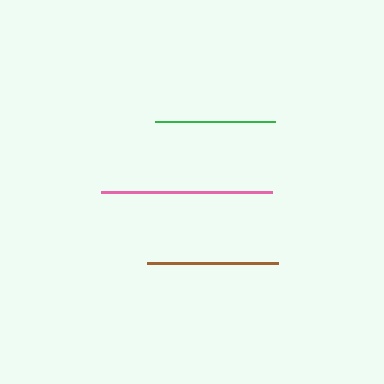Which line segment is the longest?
The pink line is the longest at approximately 171 pixels.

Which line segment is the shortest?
The green line is the shortest at approximately 120 pixels.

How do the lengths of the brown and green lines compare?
The brown and green lines are approximately the same length.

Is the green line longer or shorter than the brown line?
The brown line is longer than the green line.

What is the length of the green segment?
The green segment is approximately 120 pixels long.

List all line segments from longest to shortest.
From longest to shortest: pink, brown, green.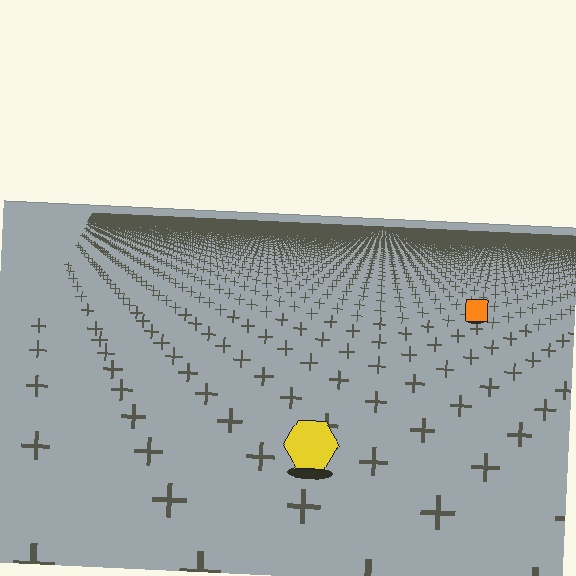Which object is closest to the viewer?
The yellow hexagon is closest. The texture marks near it are larger and more spread out.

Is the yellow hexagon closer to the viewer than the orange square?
Yes. The yellow hexagon is closer — you can tell from the texture gradient: the ground texture is coarser near it.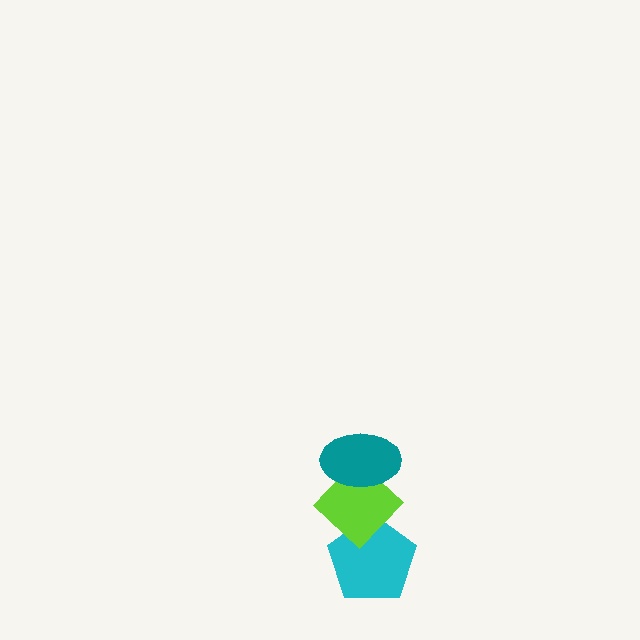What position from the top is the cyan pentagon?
The cyan pentagon is 3rd from the top.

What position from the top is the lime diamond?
The lime diamond is 2nd from the top.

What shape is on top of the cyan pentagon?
The lime diamond is on top of the cyan pentagon.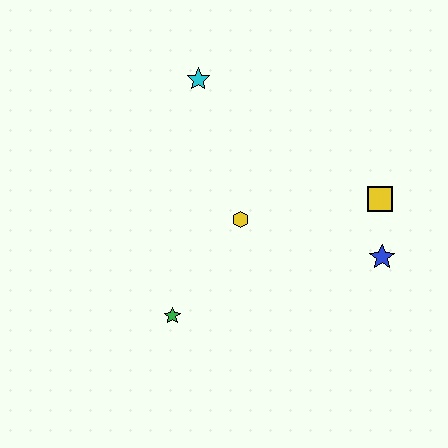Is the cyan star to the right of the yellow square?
No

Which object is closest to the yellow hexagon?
The green star is closest to the yellow hexagon.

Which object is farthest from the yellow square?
The green star is farthest from the yellow square.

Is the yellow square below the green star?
No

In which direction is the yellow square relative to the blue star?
The yellow square is above the blue star.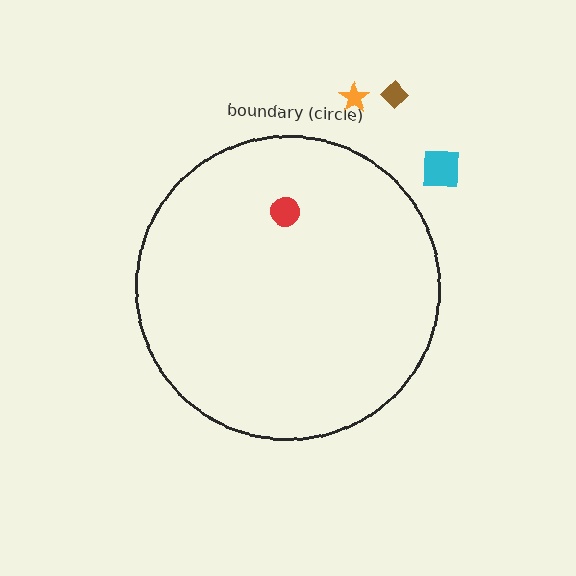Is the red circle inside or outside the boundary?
Inside.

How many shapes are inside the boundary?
1 inside, 3 outside.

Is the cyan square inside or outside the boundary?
Outside.